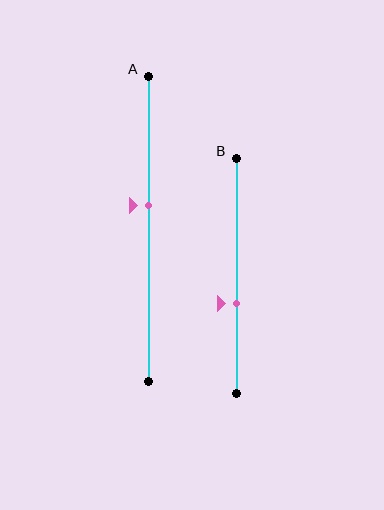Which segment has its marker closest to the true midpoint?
Segment A has its marker closest to the true midpoint.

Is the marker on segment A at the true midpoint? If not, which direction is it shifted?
No, the marker on segment A is shifted upward by about 8% of the segment length.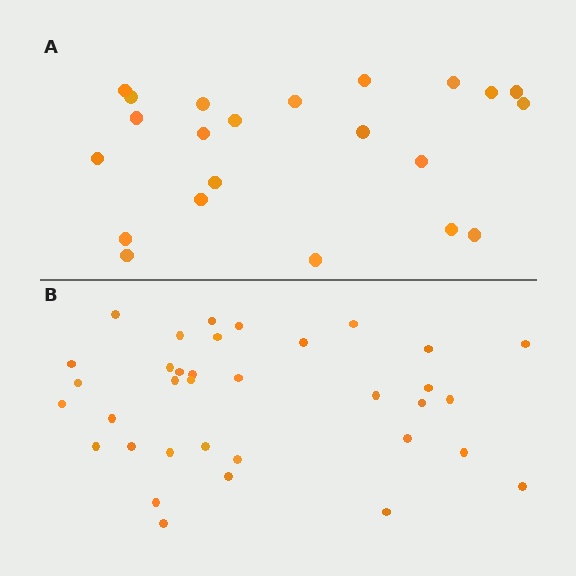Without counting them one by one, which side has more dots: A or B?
Region B (the bottom region) has more dots.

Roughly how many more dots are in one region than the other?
Region B has approximately 15 more dots than region A.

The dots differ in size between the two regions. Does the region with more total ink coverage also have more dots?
No. Region A has more total ink coverage because its dots are larger, but region B actually contains more individual dots. Total area can be misleading — the number of items is what matters here.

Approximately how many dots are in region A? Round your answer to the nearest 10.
About 20 dots. (The exact count is 22, which rounds to 20.)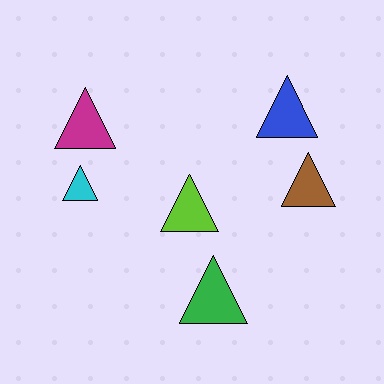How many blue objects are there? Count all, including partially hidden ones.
There is 1 blue object.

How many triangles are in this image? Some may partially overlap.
There are 6 triangles.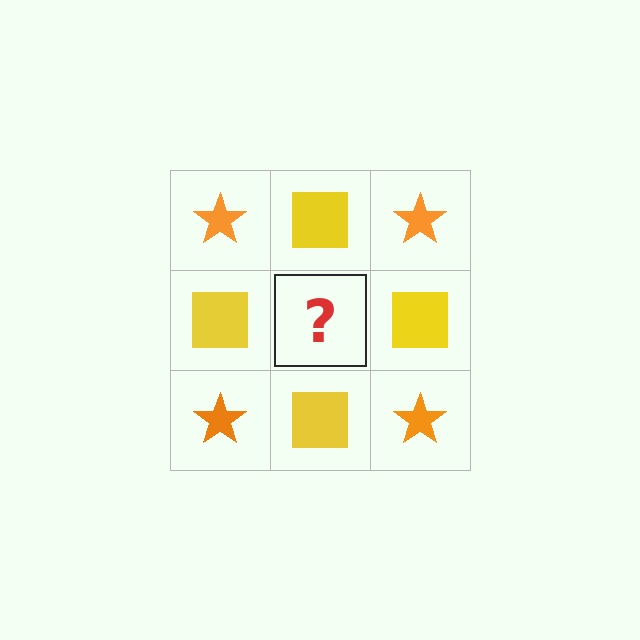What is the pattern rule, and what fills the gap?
The rule is that it alternates orange star and yellow square in a checkerboard pattern. The gap should be filled with an orange star.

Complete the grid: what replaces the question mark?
The question mark should be replaced with an orange star.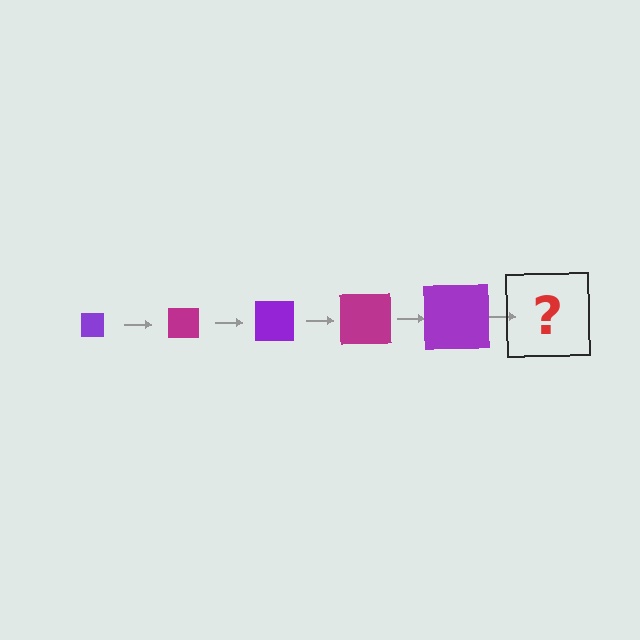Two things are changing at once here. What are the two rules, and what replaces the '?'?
The two rules are that the square grows larger each step and the color cycles through purple and magenta. The '?' should be a magenta square, larger than the previous one.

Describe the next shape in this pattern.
It should be a magenta square, larger than the previous one.